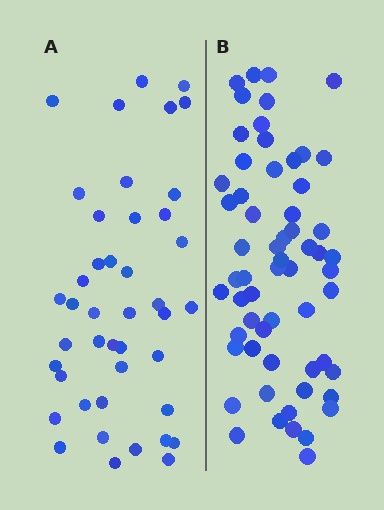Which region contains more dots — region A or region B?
Region B (the right region) has more dots.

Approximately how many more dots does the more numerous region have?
Region B has approximately 15 more dots than region A.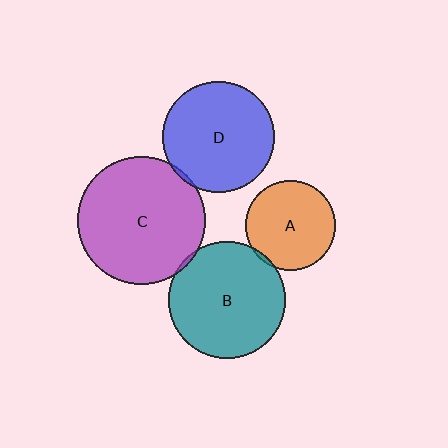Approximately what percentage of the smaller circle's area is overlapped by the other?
Approximately 5%.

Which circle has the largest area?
Circle C (purple).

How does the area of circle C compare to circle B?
Approximately 1.2 times.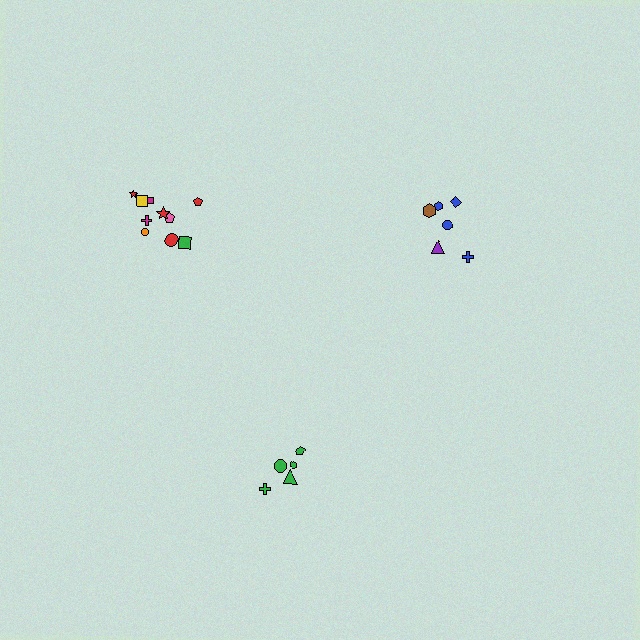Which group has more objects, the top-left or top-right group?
The top-left group.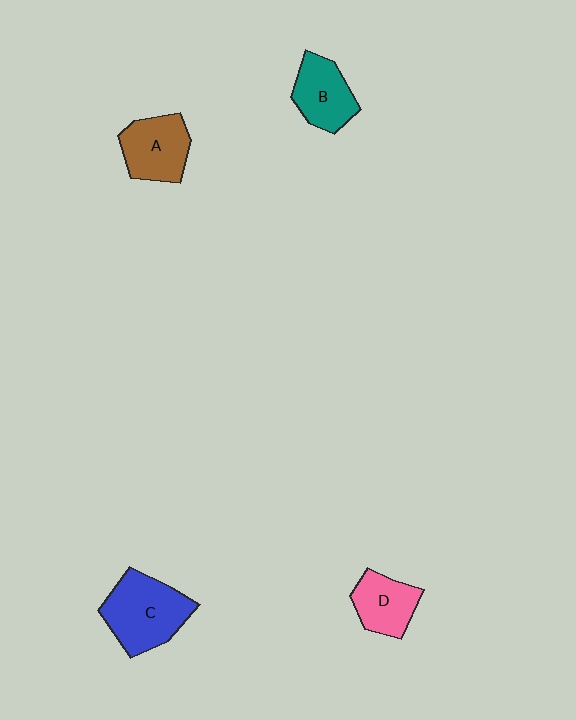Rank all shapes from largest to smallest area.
From largest to smallest: C (blue), A (brown), B (teal), D (pink).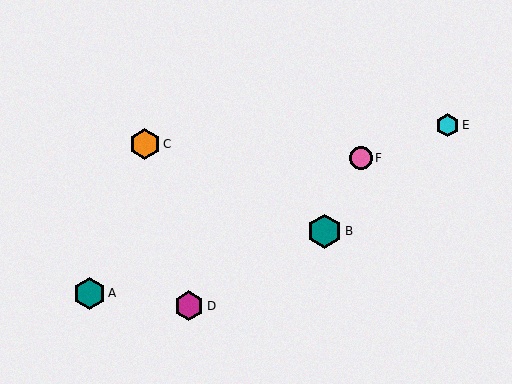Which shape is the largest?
The teal hexagon (labeled B) is the largest.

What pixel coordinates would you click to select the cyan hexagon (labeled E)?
Click at (448, 125) to select the cyan hexagon E.